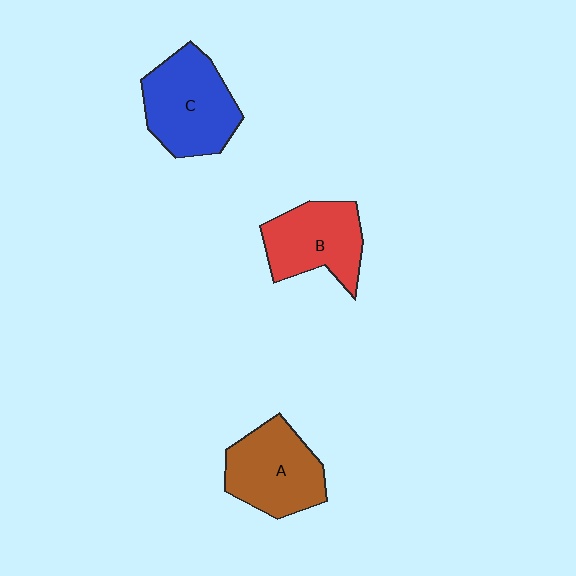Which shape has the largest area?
Shape C (blue).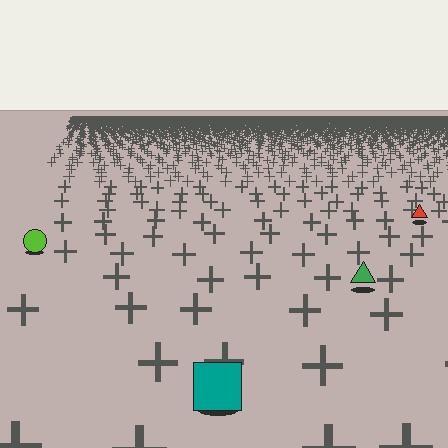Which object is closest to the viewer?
The teal square is closest. The texture marks near it are larger and more spread out.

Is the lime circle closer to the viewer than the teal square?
No. The teal square is closer — you can tell from the texture gradient: the ground texture is coarser near it.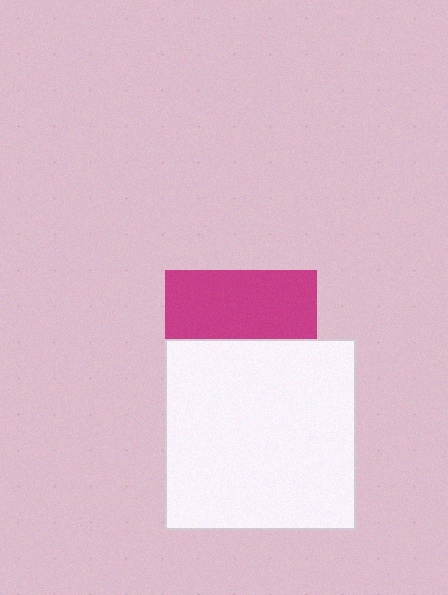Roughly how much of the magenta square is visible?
About half of it is visible (roughly 46%).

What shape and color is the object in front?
The object in front is a white square.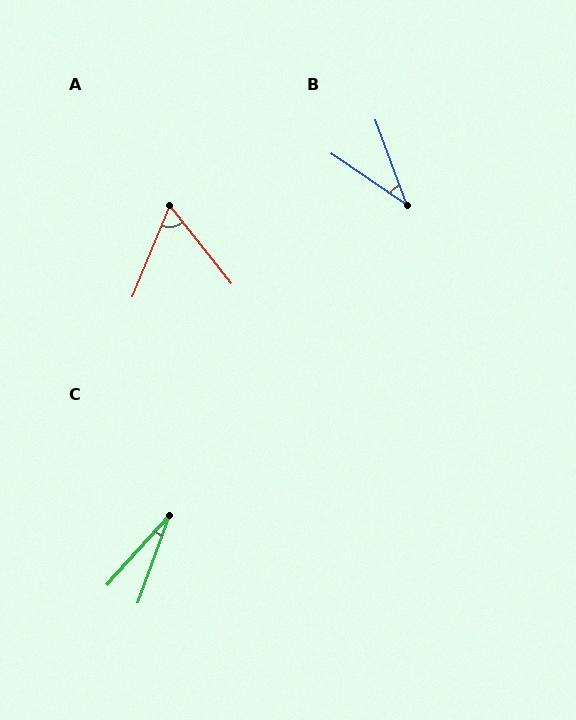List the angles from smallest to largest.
C (22°), B (35°), A (61°).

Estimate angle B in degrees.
Approximately 35 degrees.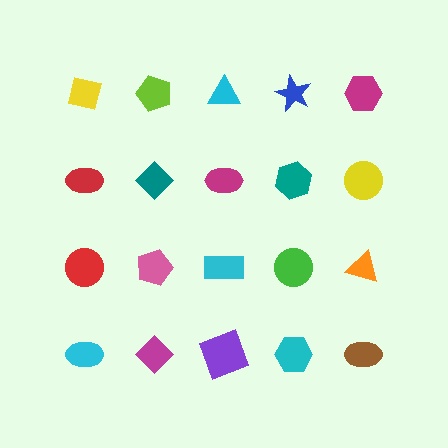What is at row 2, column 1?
A red ellipse.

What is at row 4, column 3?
A purple square.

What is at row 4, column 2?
A magenta diamond.